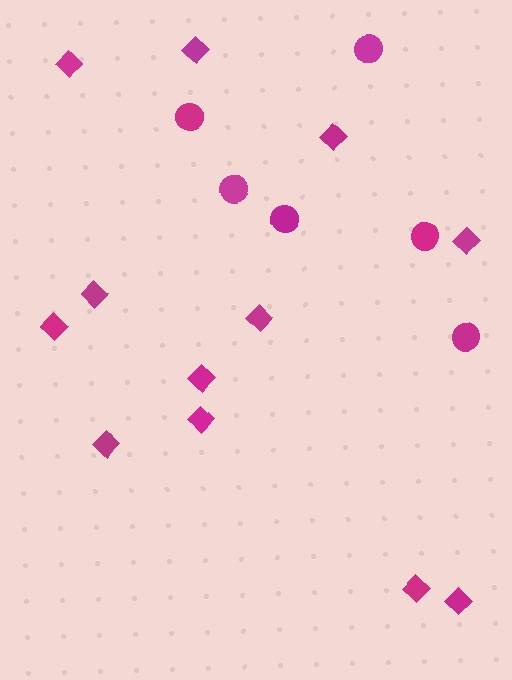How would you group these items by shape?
There are 2 groups: one group of diamonds (12) and one group of circles (6).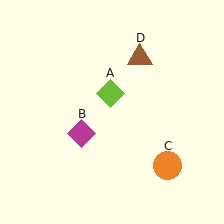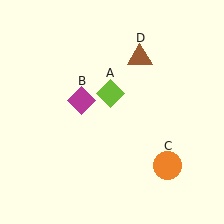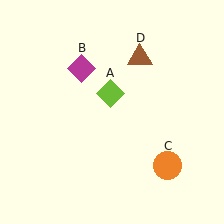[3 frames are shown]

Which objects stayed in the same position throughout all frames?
Lime diamond (object A) and orange circle (object C) and brown triangle (object D) remained stationary.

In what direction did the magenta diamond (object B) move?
The magenta diamond (object B) moved up.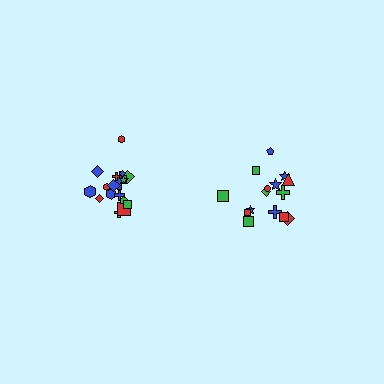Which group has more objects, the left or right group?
The left group.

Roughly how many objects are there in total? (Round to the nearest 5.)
Roughly 35 objects in total.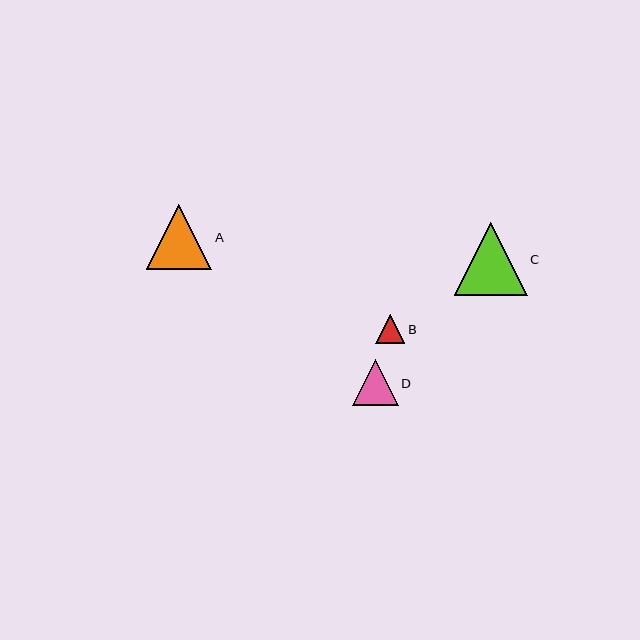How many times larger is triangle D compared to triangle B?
Triangle D is approximately 1.6 times the size of triangle B.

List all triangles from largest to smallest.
From largest to smallest: C, A, D, B.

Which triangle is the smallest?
Triangle B is the smallest with a size of approximately 29 pixels.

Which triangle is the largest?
Triangle C is the largest with a size of approximately 73 pixels.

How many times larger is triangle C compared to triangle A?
Triangle C is approximately 1.1 times the size of triangle A.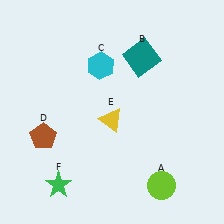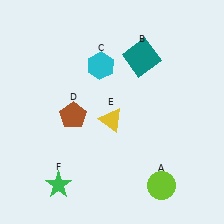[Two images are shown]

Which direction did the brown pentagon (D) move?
The brown pentagon (D) moved right.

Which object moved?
The brown pentagon (D) moved right.